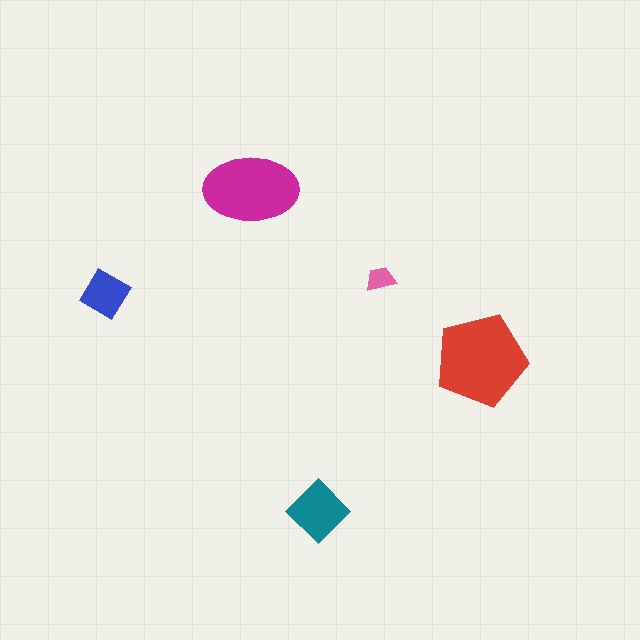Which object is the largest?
The red pentagon.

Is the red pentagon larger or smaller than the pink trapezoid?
Larger.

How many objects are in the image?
There are 5 objects in the image.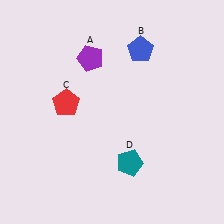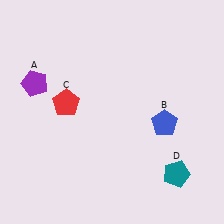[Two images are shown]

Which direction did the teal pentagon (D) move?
The teal pentagon (D) moved right.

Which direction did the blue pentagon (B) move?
The blue pentagon (B) moved down.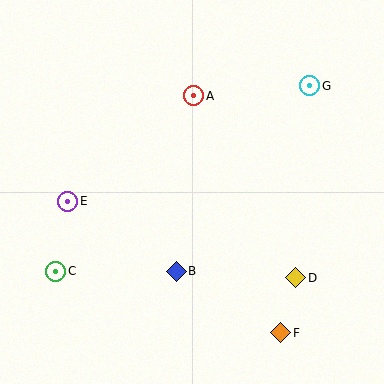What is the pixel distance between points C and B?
The distance between C and B is 121 pixels.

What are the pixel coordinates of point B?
Point B is at (176, 271).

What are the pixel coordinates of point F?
Point F is at (281, 333).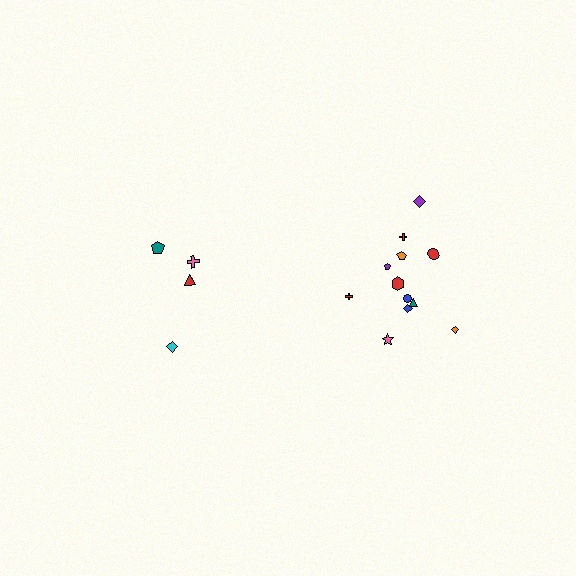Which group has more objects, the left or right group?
The right group.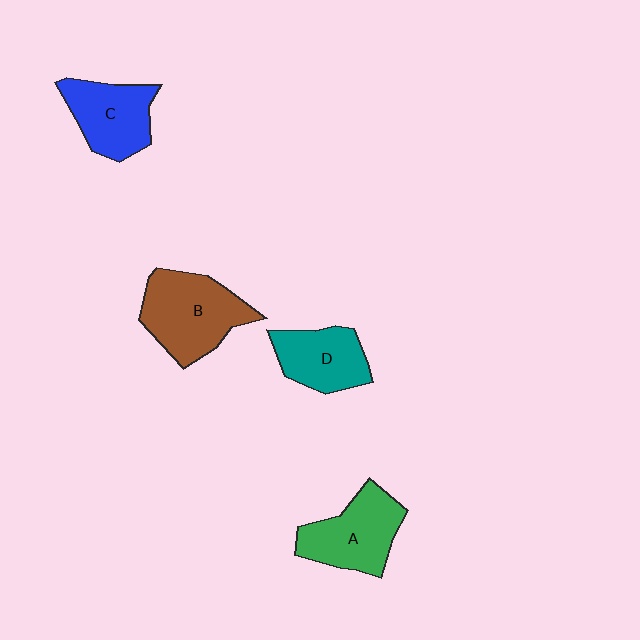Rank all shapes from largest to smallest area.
From largest to smallest: B (brown), A (green), C (blue), D (teal).